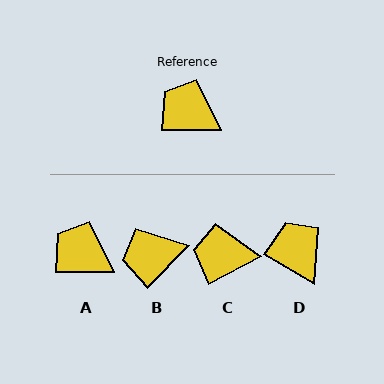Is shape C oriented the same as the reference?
No, it is off by about 28 degrees.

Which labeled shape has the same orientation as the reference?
A.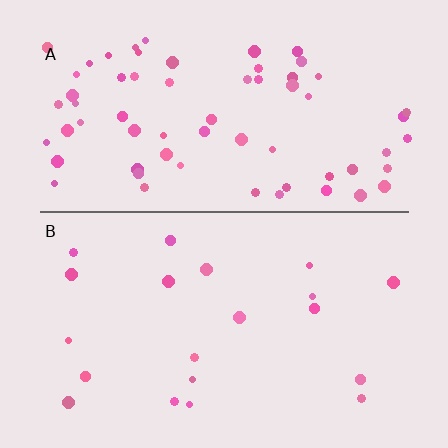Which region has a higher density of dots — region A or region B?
A (the top).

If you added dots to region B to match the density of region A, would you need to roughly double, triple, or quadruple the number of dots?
Approximately triple.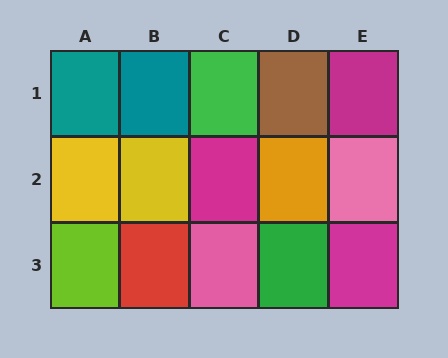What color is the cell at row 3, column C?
Pink.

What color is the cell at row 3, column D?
Green.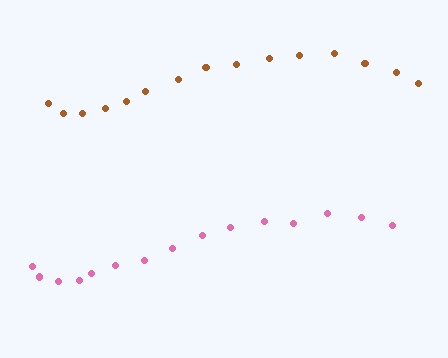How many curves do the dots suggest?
There are 2 distinct paths.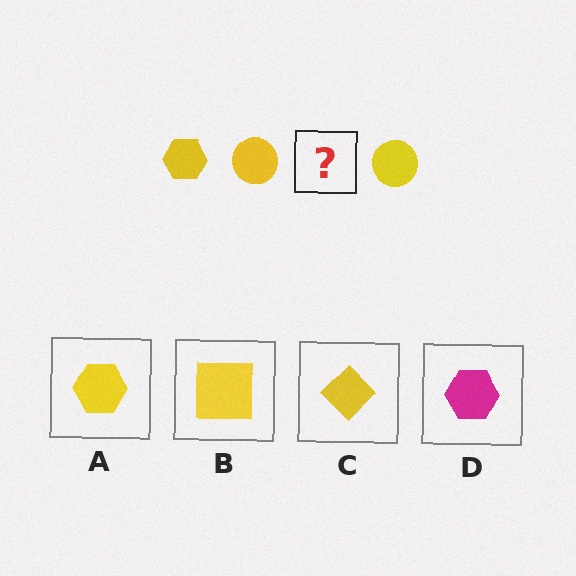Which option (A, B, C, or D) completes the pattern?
A.